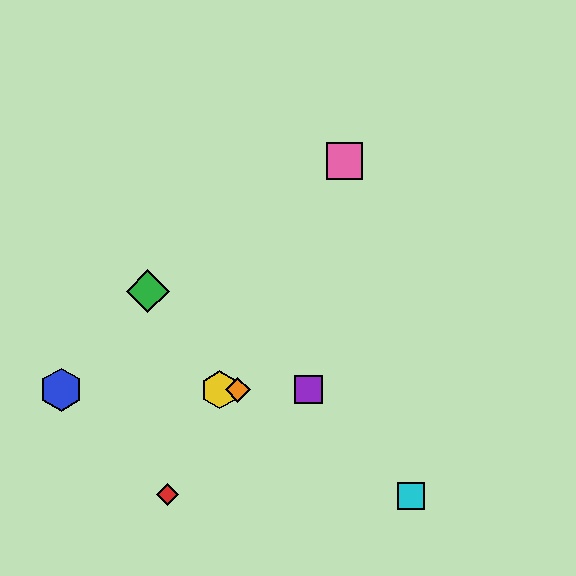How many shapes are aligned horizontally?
4 shapes (the blue hexagon, the yellow hexagon, the purple square, the orange diamond) are aligned horizontally.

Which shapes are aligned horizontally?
The blue hexagon, the yellow hexagon, the purple square, the orange diamond are aligned horizontally.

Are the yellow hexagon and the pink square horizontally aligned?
No, the yellow hexagon is at y≈390 and the pink square is at y≈161.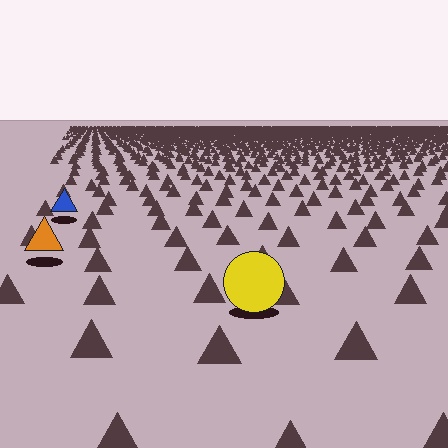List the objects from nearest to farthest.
From nearest to farthest: the yellow circle, the orange triangle, the blue triangle.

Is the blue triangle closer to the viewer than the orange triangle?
No. The orange triangle is closer — you can tell from the texture gradient: the ground texture is coarser near it.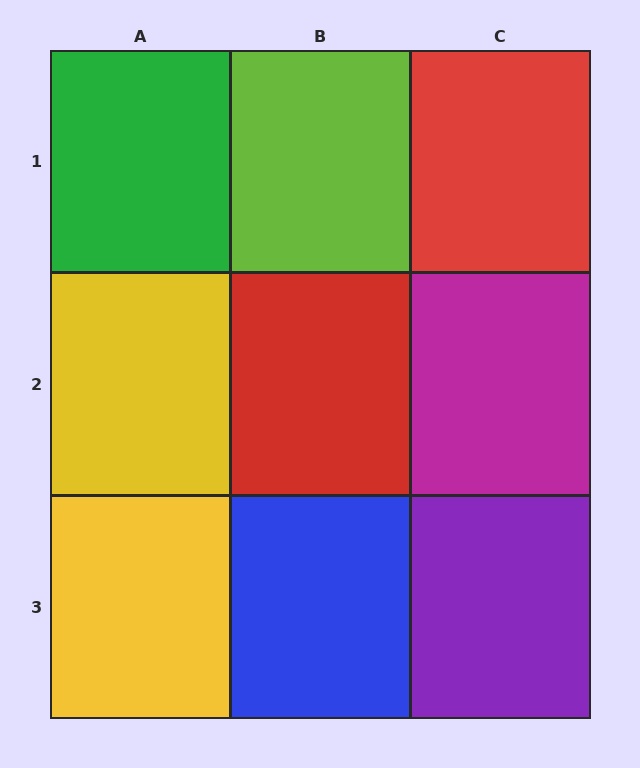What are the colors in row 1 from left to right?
Green, lime, red.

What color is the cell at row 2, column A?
Yellow.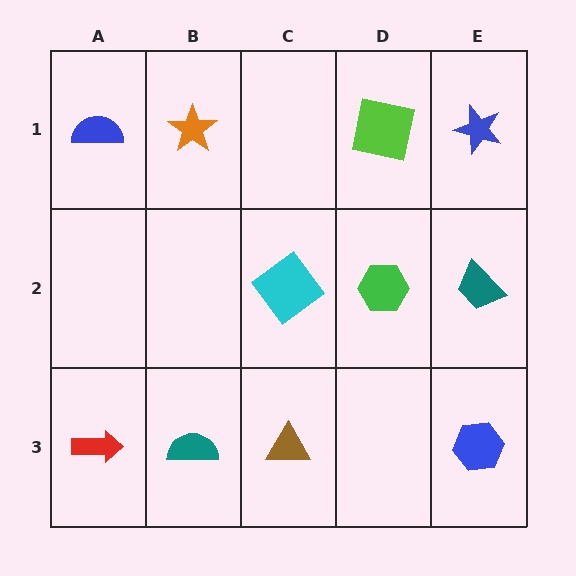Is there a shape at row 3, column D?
No, that cell is empty.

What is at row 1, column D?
A lime square.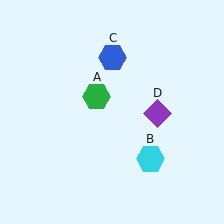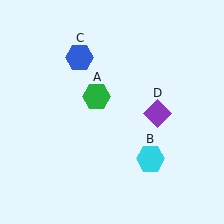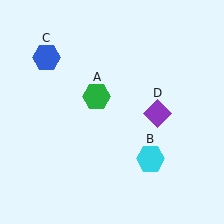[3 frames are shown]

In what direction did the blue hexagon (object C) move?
The blue hexagon (object C) moved left.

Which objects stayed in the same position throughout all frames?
Green hexagon (object A) and cyan hexagon (object B) and purple diamond (object D) remained stationary.